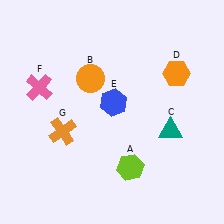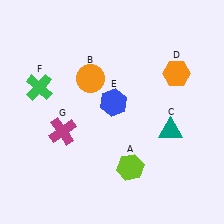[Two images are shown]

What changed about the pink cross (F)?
In Image 1, F is pink. In Image 2, it changed to green.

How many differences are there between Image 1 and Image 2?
There are 2 differences between the two images.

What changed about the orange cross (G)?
In Image 1, G is orange. In Image 2, it changed to magenta.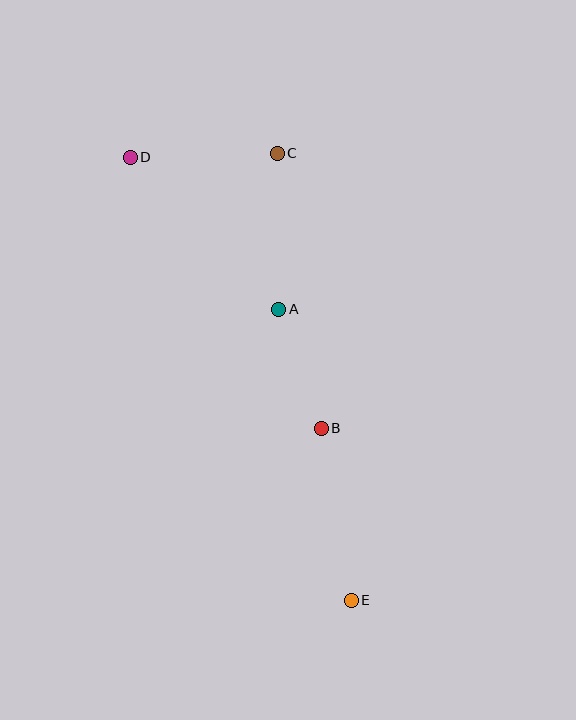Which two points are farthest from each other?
Points D and E are farthest from each other.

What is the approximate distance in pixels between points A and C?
The distance between A and C is approximately 156 pixels.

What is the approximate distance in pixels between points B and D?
The distance between B and D is approximately 332 pixels.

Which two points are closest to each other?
Points A and B are closest to each other.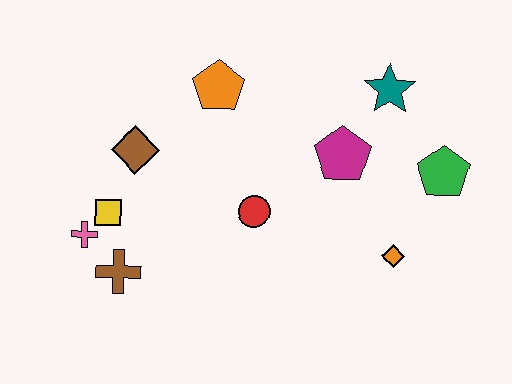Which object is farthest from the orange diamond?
The pink cross is farthest from the orange diamond.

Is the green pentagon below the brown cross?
No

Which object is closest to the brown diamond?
The yellow square is closest to the brown diamond.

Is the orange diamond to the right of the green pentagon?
No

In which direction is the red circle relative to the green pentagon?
The red circle is to the left of the green pentagon.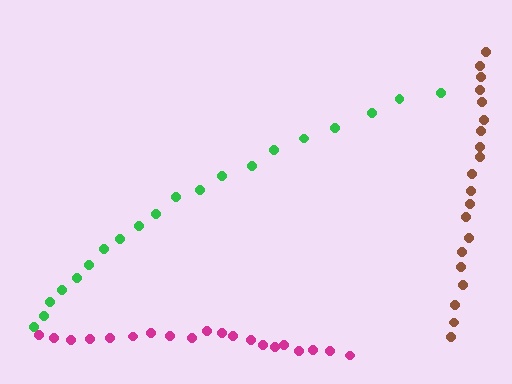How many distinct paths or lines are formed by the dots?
There are 3 distinct paths.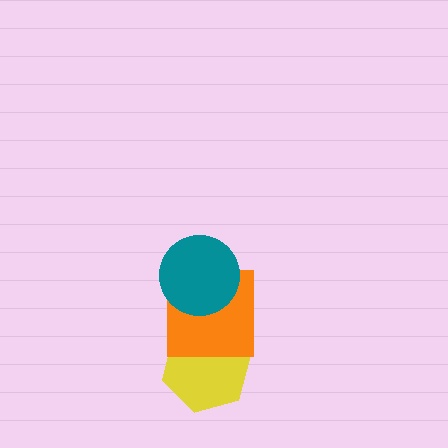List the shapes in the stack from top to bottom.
From top to bottom: the teal circle, the orange square, the yellow hexagon.